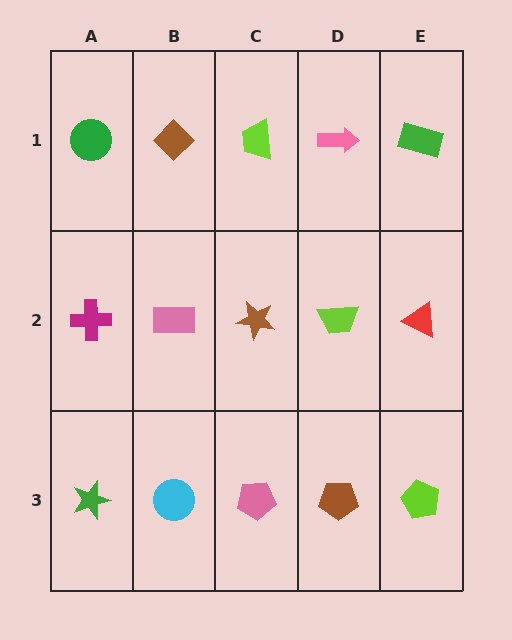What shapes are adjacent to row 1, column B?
A pink rectangle (row 2, column B), a green circle (row 1, column A), a lime trapezoid (row 1, column C).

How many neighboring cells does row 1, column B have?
3.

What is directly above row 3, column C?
A brown star.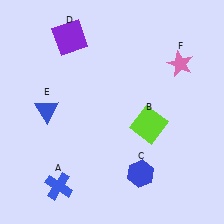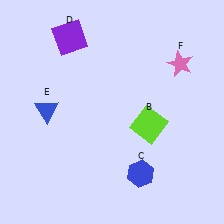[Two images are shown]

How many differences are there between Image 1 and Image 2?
There is 1 difference between the two images.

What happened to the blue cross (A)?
The blue cross (A) was removed in Image 2. It was in the bottom-left area of Image 1.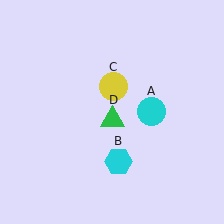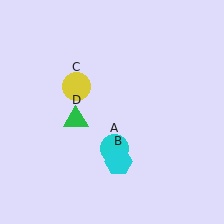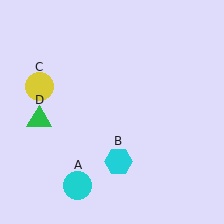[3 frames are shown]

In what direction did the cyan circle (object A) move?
The cyan circle (object A) moved down and to the left.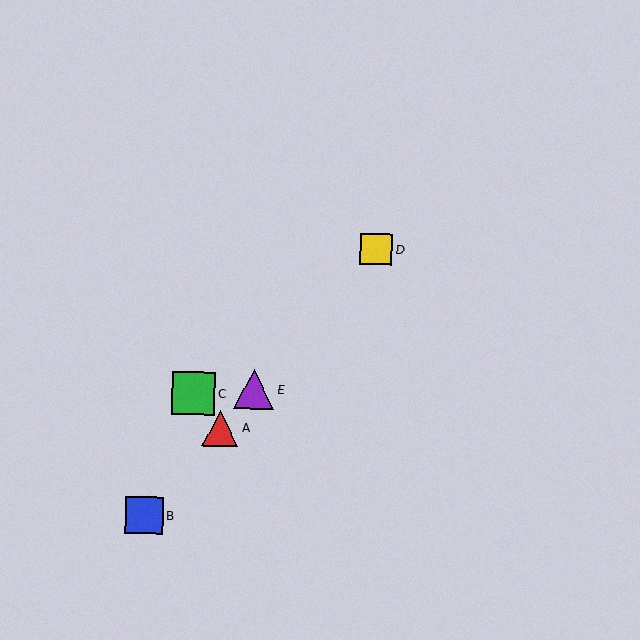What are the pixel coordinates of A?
Object A is at (220, 428).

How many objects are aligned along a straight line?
4 objects (A, B, D, E) are aligned along a straight line.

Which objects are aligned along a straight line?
Objects A, B, D, E are aligned along a straight line.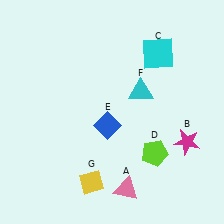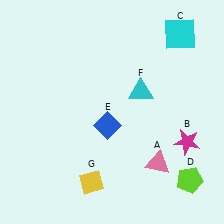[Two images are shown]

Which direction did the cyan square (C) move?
The cyan square (C) moved right.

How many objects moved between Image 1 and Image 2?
3 objects moved between the two images.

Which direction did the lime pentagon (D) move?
The lime pentagon (D) moved right.